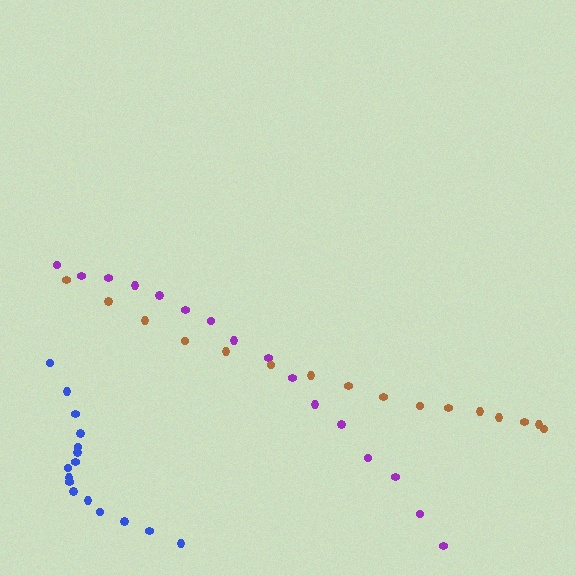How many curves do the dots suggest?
There are 3 distinct paths.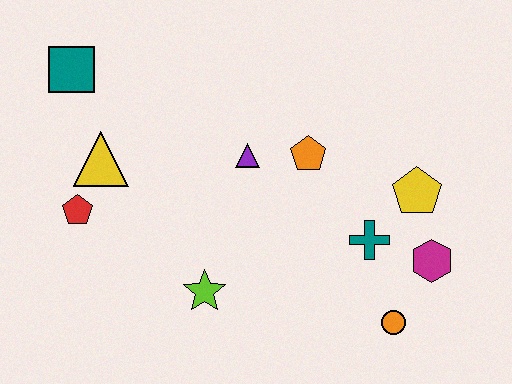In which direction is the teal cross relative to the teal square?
The teal cross is to the right of the teal square.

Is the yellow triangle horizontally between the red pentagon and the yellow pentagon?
Yes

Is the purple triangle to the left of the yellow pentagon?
Yes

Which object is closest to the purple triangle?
The orange pentagon is closest to the purple triangle.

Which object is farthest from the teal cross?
The teal square is farthest from the teal cross.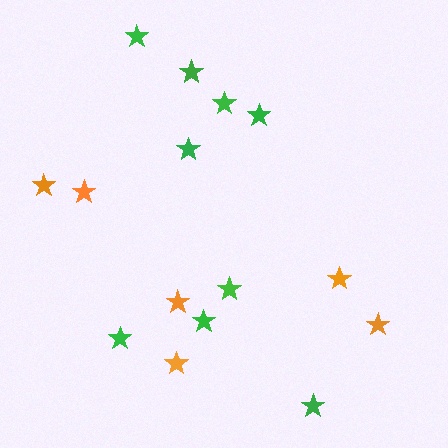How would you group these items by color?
There are 2 groups: one group of orange stars (6) and one group of green stars (9).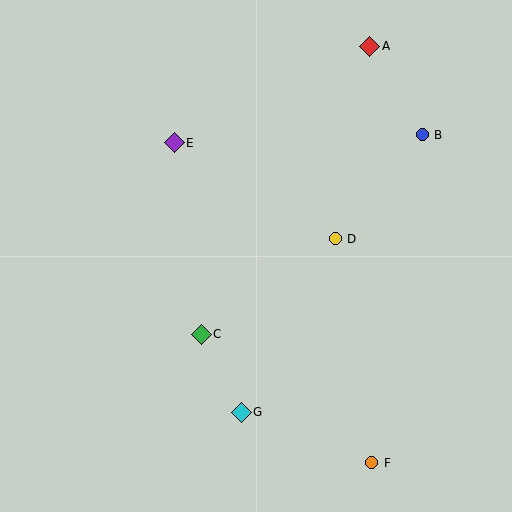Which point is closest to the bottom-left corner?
Point G is closest to the bottom-left corner.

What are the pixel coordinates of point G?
Point G is at (241, 412).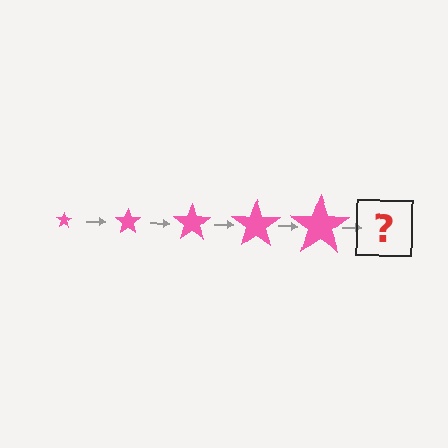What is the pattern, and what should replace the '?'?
The pattern is that the star gets progressively larger each step. The '?' should be a pink star, larger than the previous one.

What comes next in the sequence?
The next element should be a pink star, larger than the previous one.